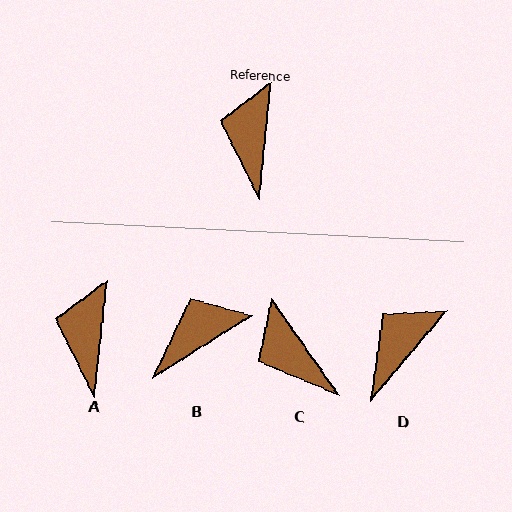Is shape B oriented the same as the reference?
No, it is off by about 52 degrees.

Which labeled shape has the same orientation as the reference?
A.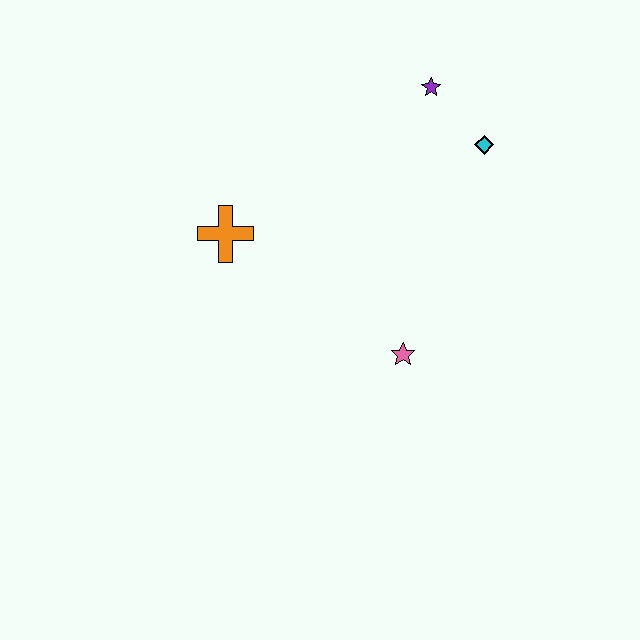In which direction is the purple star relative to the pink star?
The purple star is above the pink star.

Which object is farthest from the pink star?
The purple star is farthest from the pink star.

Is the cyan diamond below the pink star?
No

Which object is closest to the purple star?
The cyan diamond is closest to the purple star.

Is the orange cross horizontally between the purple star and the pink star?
No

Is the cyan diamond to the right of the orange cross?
Yes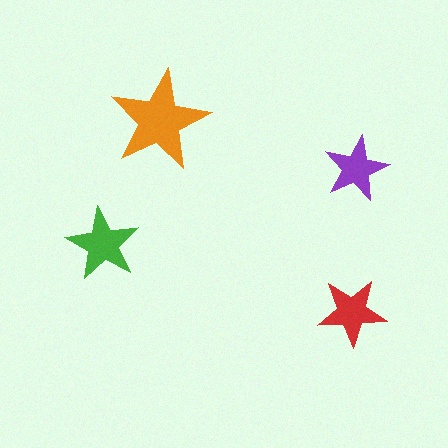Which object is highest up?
The orange star is topmost.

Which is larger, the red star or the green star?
The green one.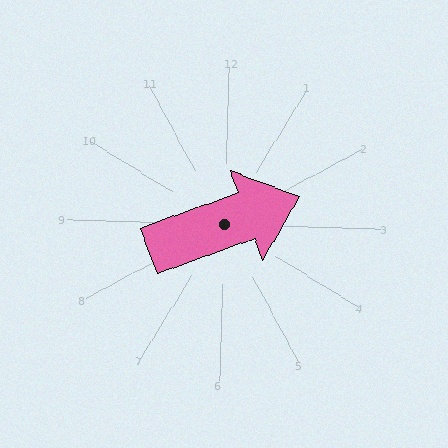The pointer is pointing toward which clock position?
Roughly 2 o'clock.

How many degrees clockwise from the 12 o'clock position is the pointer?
Approximately 69 degrees.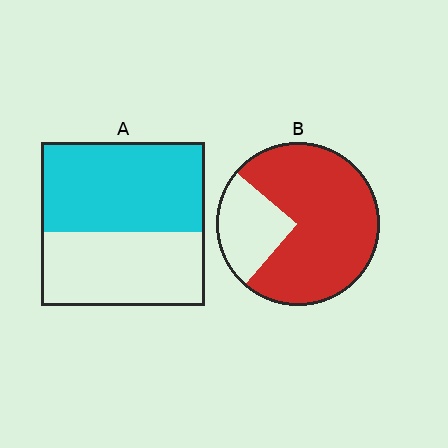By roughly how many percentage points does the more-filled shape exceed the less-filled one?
By roughly 20 percentage points (B over A).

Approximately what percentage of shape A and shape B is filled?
A is approximately 55% and B is approximately 75%.